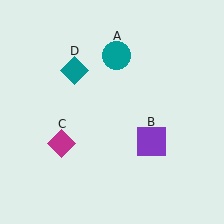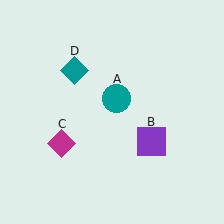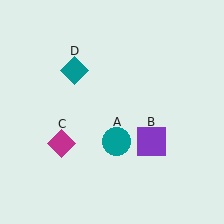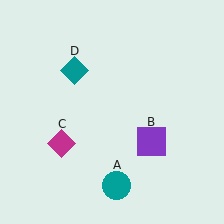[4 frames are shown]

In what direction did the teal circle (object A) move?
The teal circle (object A) moved down.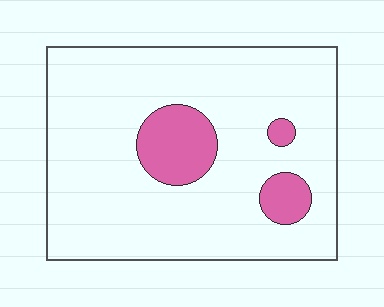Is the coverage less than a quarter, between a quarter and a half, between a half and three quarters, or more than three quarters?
Less than a quarter.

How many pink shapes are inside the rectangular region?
3.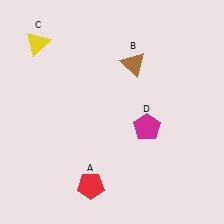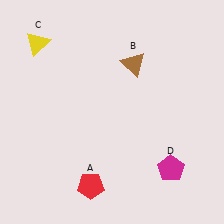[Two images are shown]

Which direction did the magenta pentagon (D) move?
The magenta pentagon (D) moved down.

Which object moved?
The magenta pentagon (D) moved down.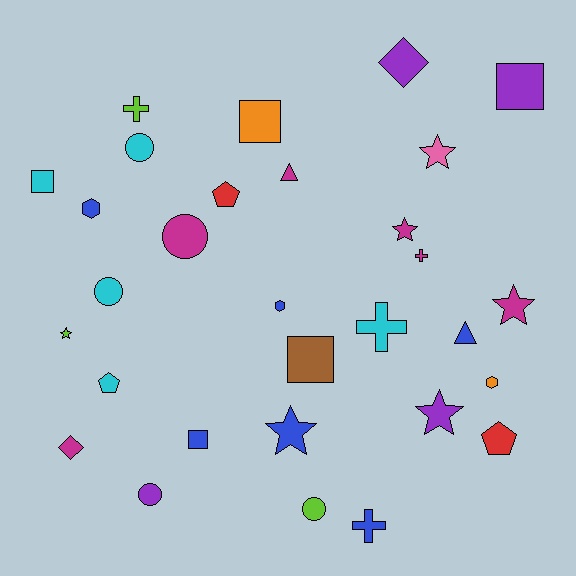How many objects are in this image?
There are 30 objects.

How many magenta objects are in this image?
There are 6 magenta objects.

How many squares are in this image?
There are 5 squares.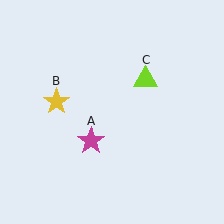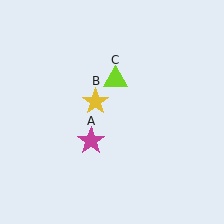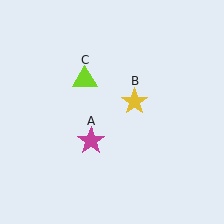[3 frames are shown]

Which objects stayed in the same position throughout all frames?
Magenta star (object A) remained stationary.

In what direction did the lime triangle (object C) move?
The lime triangle (object C) moved left.